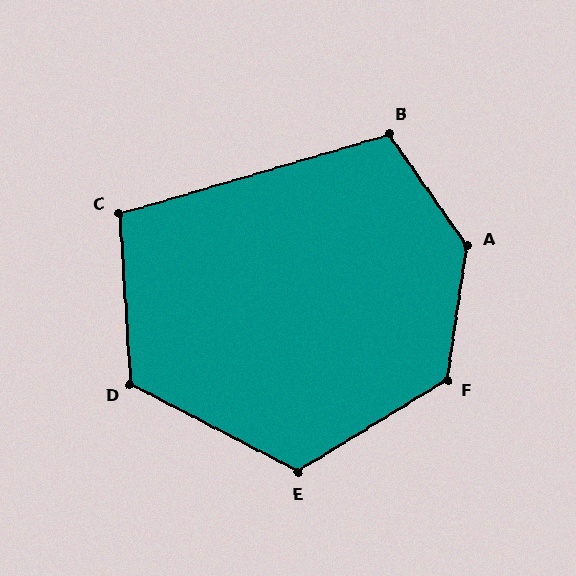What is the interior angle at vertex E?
Approximately 121 degrees (obtuse).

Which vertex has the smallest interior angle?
C, at approximately 103 degrees.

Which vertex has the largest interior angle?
A, at approximately 137 degrees.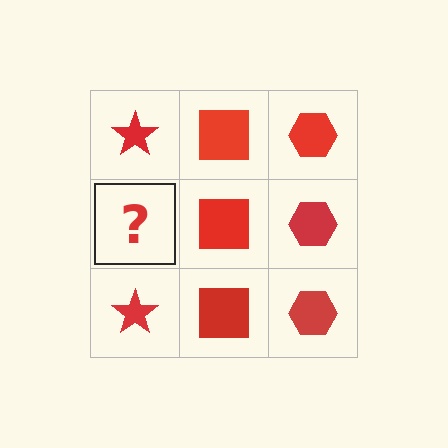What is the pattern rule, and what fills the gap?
The rule is that each column has a consistent shape. The gap should be filled with a red star.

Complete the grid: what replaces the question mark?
The question mark should be replaced with a red star.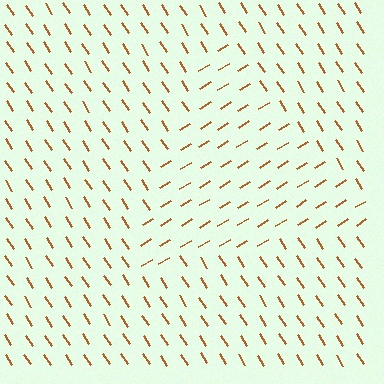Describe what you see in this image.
The image is filled with small brown line segments. A triangle region in the image has lines oriented differently from the surrounding lines, creating a visible texture boundary.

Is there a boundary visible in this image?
Yes, there is a texture boundary formed by a change in line orientation.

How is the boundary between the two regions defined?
The boundary is defined purely by a change in line orientation (approximately 88 degrees difference). All lines are the same color and thickness.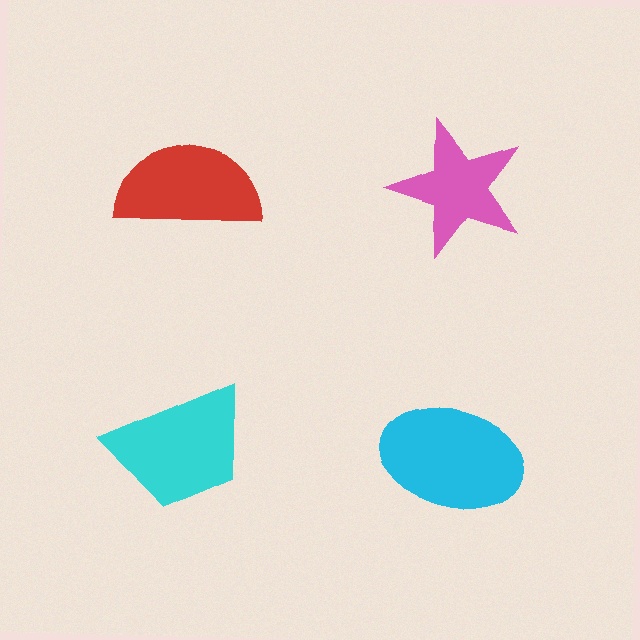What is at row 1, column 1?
A red semicircle.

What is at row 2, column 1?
A cyan trapezoid.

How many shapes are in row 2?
2 shapes.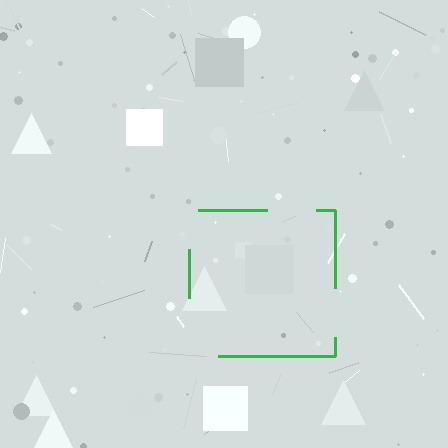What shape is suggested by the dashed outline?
The dashed outline suggests a square.